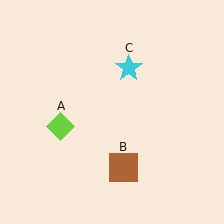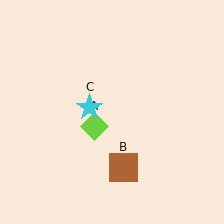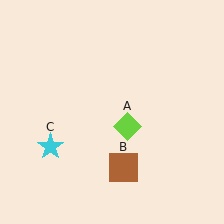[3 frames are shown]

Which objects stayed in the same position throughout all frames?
Brown square (object B) remained stationary.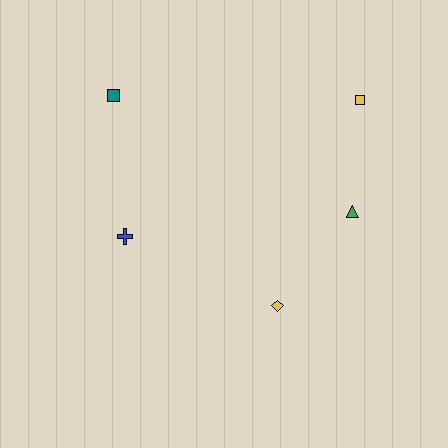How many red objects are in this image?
There are no red objects.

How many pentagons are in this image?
There are no pentagons.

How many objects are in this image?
There are 5 objects.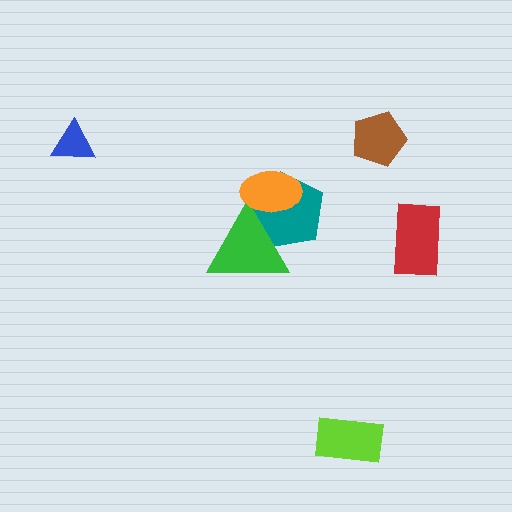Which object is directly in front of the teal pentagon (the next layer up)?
The green triangle is directly in front of the teal pentagon.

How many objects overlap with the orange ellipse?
2 objects overlap with the orange ellipse.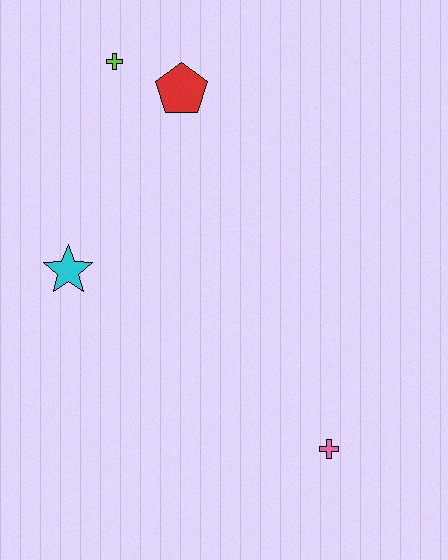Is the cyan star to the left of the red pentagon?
Yes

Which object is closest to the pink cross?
The cyan star is closest to the pink cross.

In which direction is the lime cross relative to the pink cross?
The lime cross is above the pink cross.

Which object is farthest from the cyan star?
The pink cross is farthest from the cyan star.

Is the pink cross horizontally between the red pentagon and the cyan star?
No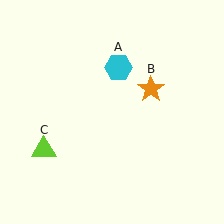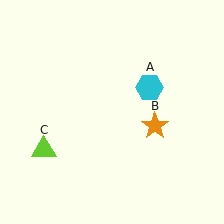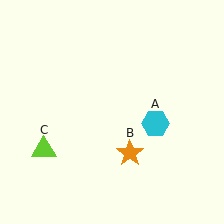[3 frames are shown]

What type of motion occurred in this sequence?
The cyan hexagon (object A), orange star (object B) rotated clockwise around the center of the scene.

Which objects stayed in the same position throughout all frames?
Lime triangle (object C) remained stationary.